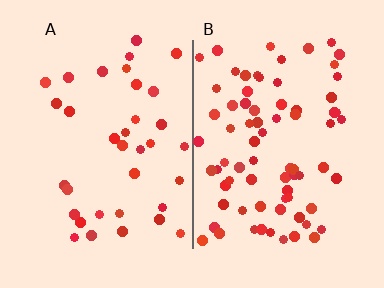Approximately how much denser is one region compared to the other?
Approximately 2.1× — region B over region A.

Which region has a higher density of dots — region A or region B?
B (the right).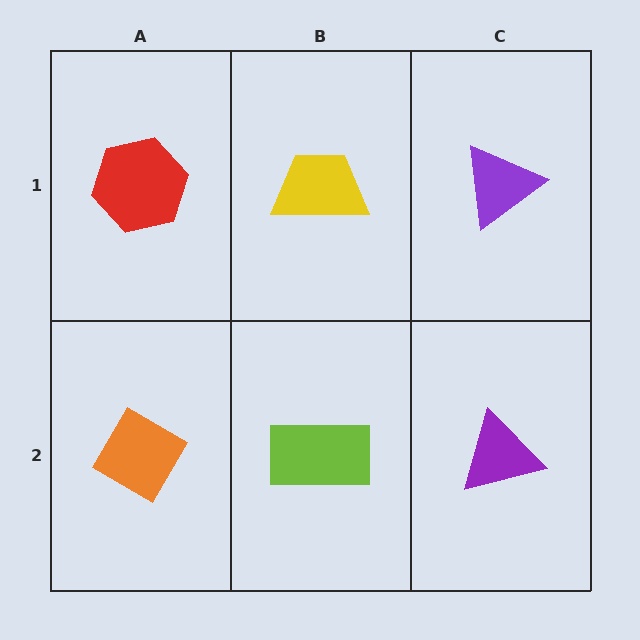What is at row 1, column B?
A yellow trapezoid.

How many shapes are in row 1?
3 shapes.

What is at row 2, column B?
A lime rectangle.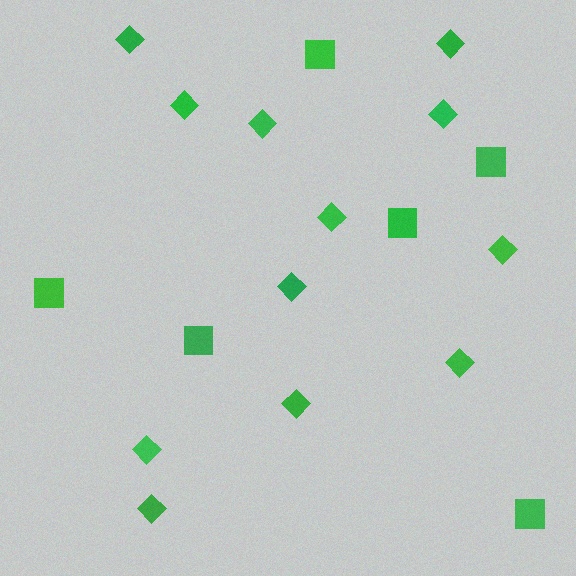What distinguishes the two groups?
There are 2 groups: one group of diamonds (12) and one group of squares (6).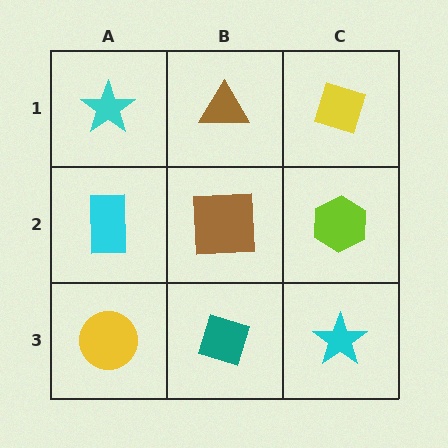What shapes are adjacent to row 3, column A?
A cyan rectangle (row 2, column A), a teal diamond (row 3, column B).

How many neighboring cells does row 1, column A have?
2.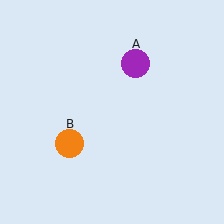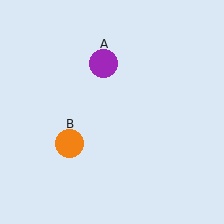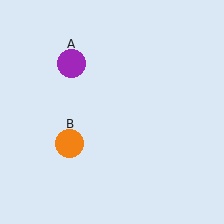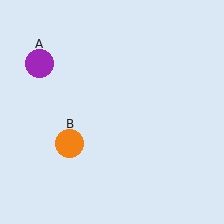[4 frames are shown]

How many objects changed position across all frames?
1 object changed position: purple circle (object A).